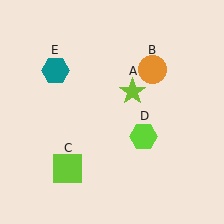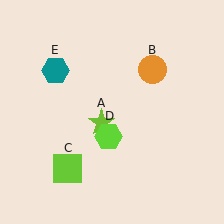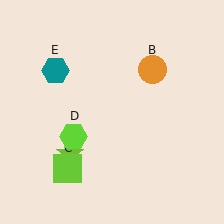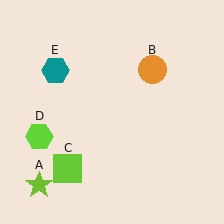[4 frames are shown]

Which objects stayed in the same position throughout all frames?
Orange circle (object B) and lime square (object C) and teal hexagon (object E) remained stationary.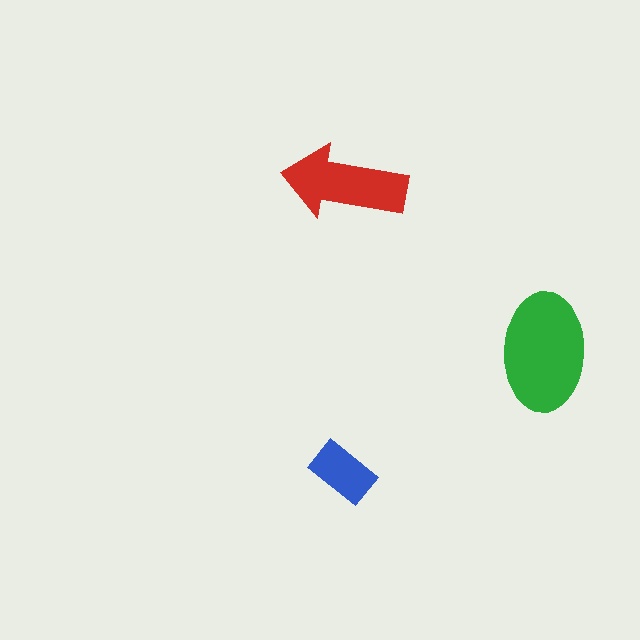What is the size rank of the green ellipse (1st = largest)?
1st.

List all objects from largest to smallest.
The green ellipse, the red arrow, the blue rectangle.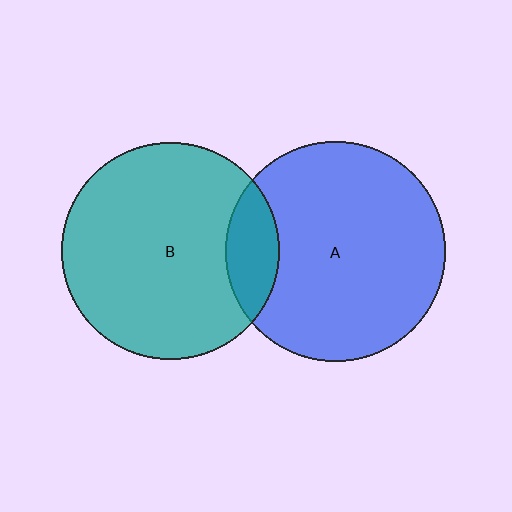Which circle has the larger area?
Circle A (blue).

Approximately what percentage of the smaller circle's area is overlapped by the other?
Approximately 15%.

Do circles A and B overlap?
Yes.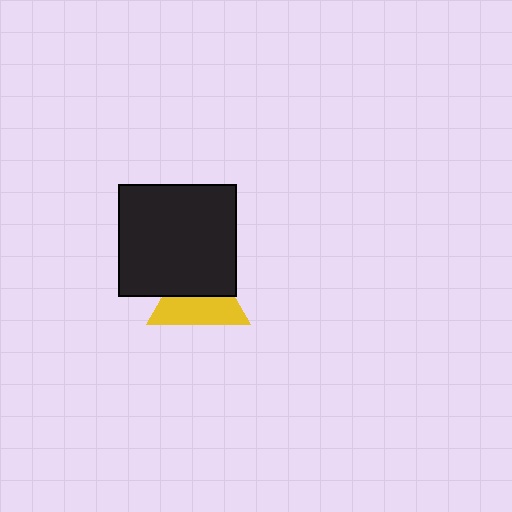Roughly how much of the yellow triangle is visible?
About half of it is visible (roughly 52%).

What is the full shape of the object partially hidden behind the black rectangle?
The partially hidden object is a yellow triangle.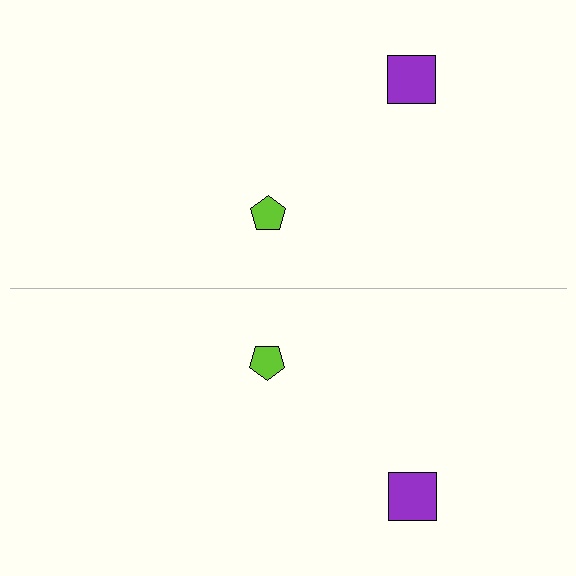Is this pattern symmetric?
Yes, this pattern has bilateral (reflection) symmetry.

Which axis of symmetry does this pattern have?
The pattern has a horizontal axis of symmetry running through the center of the image.